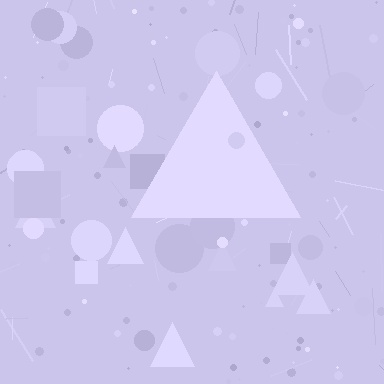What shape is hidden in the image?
A triangle is hidden in the image.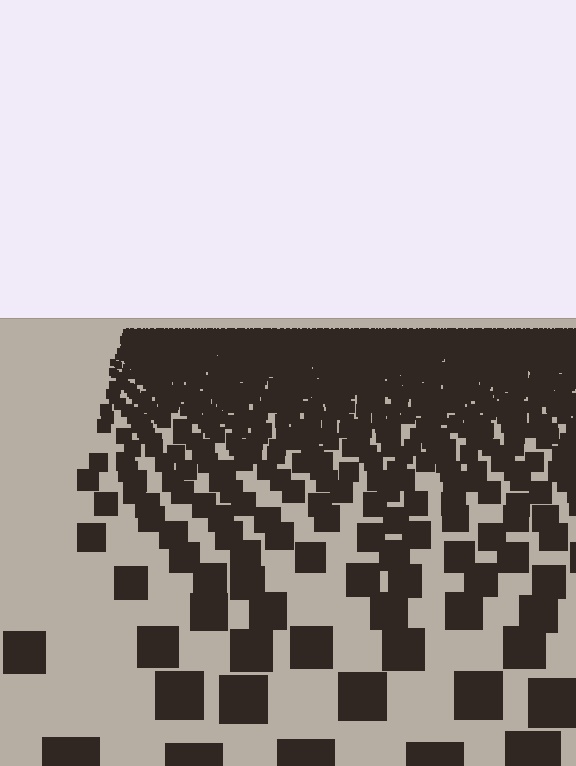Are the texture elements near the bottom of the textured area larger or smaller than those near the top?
Larger. Near the bottom, elements are closer to the viewer and appear at a bigger on-screen size.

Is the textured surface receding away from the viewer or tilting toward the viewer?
The surface is receding away from the viewer. Texture elements get smaller and denser toward the top.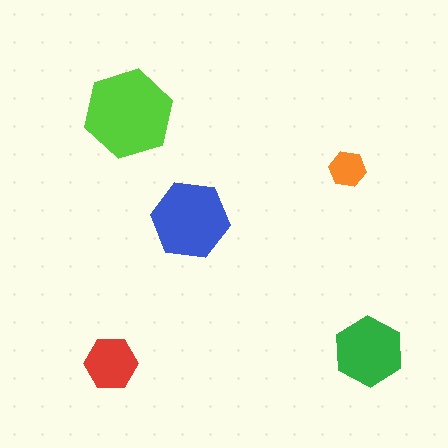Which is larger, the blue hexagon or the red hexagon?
The blue one.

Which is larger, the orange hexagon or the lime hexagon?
The lime one.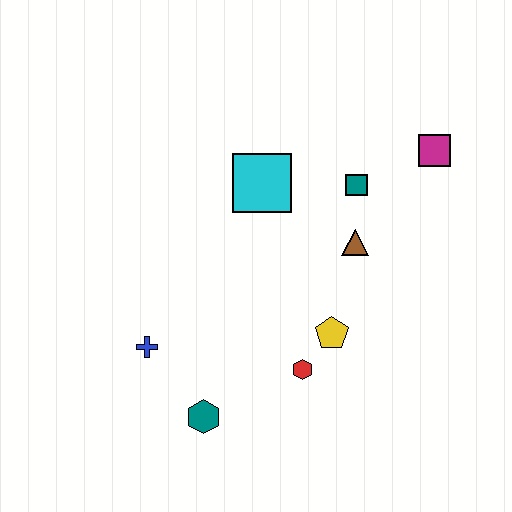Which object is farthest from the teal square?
The teal hexagon is farthest from the teal square.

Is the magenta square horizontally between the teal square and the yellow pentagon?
No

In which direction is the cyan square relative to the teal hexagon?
The cyan square is above the teal hexagon.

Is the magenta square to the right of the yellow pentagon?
Yes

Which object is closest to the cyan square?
The teal square is closest to the cyan square.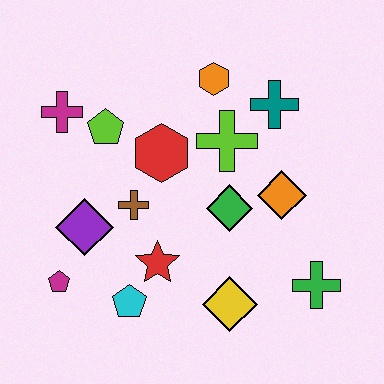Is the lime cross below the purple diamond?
No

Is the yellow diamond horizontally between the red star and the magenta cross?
No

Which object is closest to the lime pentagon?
The magenta cross is closest to the lime pentagon.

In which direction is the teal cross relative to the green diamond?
The teal cross is above the green diamond.